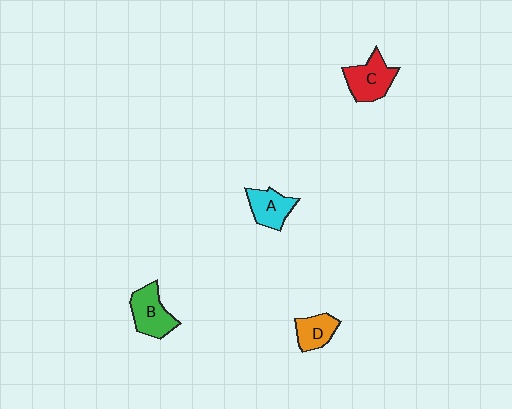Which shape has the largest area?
Shape C (red).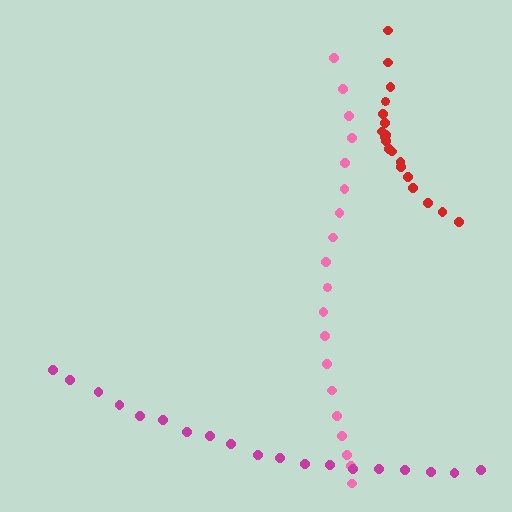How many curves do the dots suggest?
There are 3 distinct paths.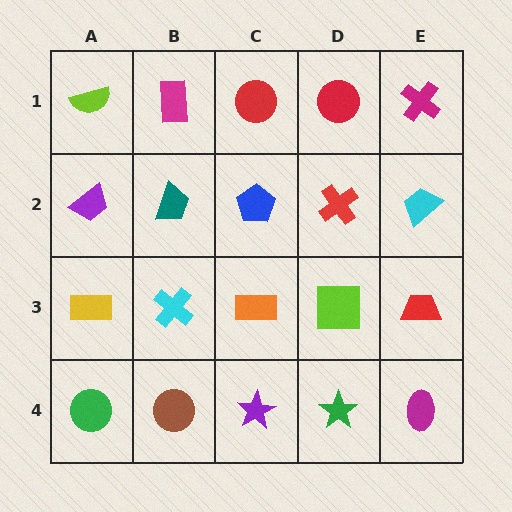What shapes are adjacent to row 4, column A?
A yellow rectangle (row 3, column A), a brown circle (row 4, column B).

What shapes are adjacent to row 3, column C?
A blue pentagon (row 2, column C), a purple star (row 4, column C), a cyan cross (row 3, column B), a lime square (row 3, column D).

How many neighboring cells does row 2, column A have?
3.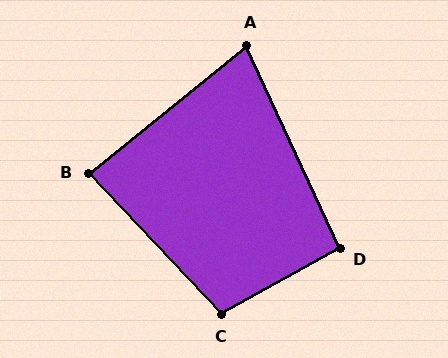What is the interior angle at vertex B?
Approximately 86 degrees (approximately right).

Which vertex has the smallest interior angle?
A, at approximately 76 degrees.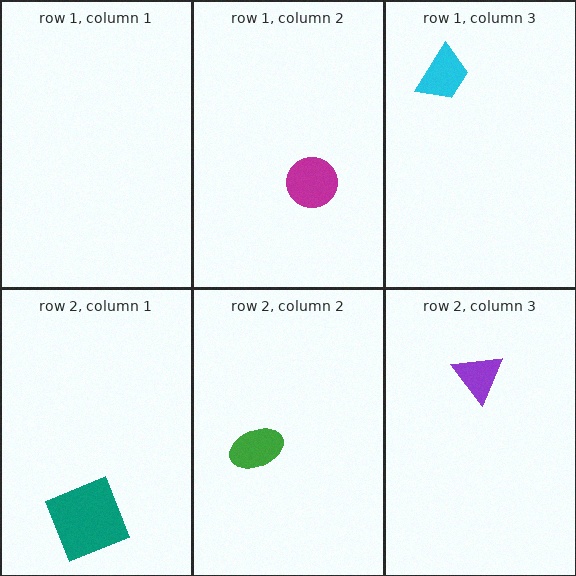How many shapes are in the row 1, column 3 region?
1.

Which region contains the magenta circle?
The row 1, column 2 region.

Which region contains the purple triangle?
The row 2, column 3 region.